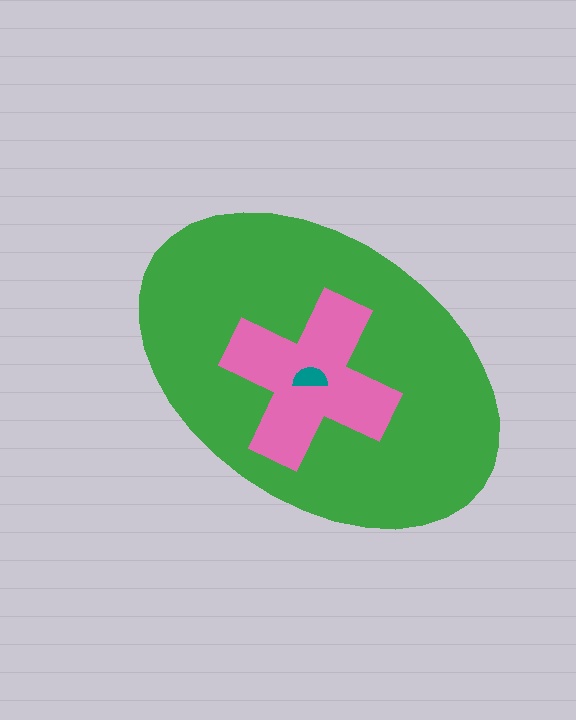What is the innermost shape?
The teal semicircle.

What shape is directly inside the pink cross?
The teal semicircle.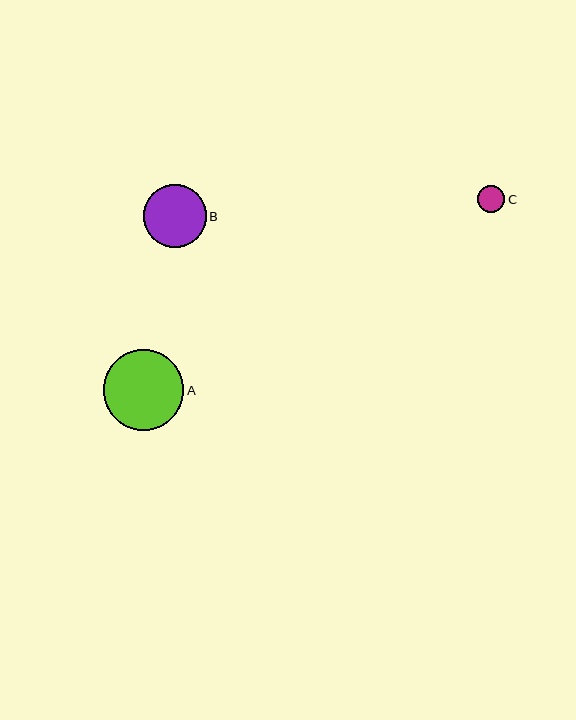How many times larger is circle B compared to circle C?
Circle B is approximately 2.3 times the size of circle C.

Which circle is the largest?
Circle A is the largest with a size of approximately 81 pixels.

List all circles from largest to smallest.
From largest to smallest: A, B, C.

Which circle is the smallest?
Circle C is the smallest with a size of approximately 27 pixels.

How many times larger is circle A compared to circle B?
Circle A is approximately 1.3 times the size of circle B.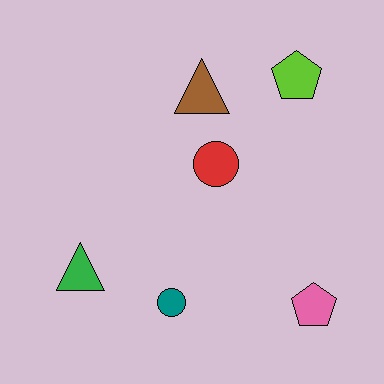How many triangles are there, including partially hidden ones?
There are 2 triangles.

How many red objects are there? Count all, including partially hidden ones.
There is 1 red object.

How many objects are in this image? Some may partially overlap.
There are 6 objects.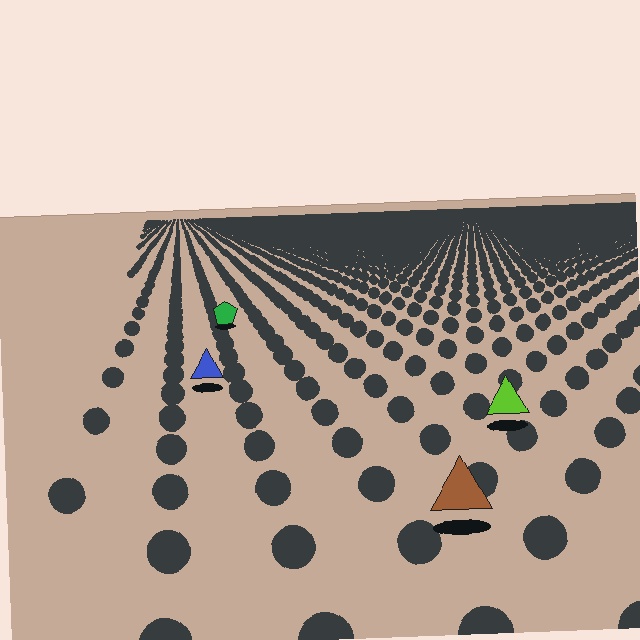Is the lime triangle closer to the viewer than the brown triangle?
No. The brown triangle is closer — you can tell from the texture gradient: the ground texture is coarser near it.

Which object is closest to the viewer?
The brown triangle is closest. The texture marks near it are larger and more spread out.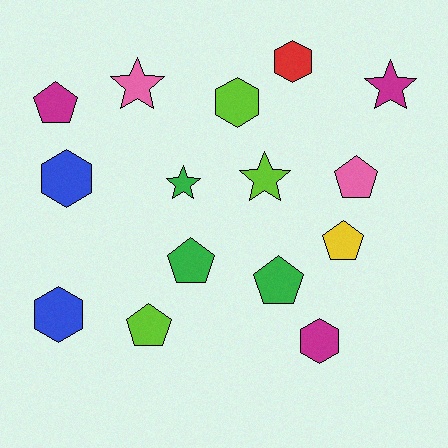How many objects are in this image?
There are 15 objects.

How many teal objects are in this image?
There are no teal objects.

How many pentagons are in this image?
There are 6 pentagons.